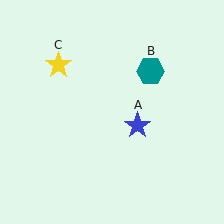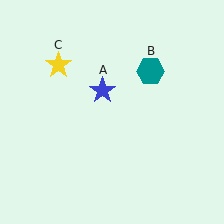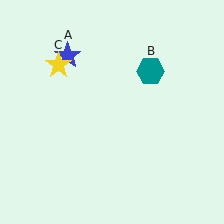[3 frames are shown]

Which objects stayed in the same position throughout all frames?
Teal hexagon (object B) and yellow star (object C) remained stationary.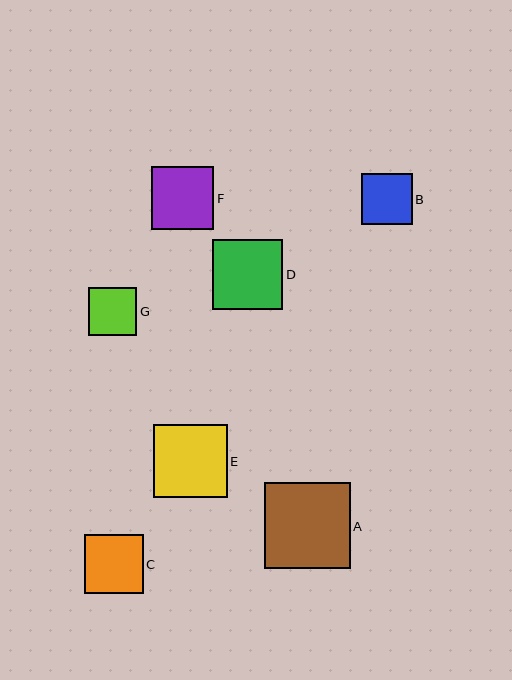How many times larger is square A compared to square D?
Square A is approximately 1.2 times the size of square D.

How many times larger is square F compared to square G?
Square F is approximately 1.3 times the size of square G.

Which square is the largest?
Square A is the largest with a size of approximately 86 pixels.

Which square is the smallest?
Square G is the smallest with a size of approximately 48 pixels.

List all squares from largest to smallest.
From largest to smallest: A, E, D, F, C, B, G.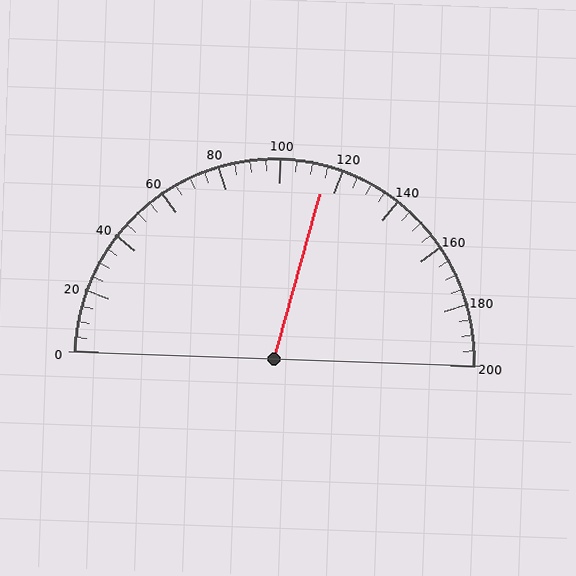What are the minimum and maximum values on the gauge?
The gauge ranges from 0 to 200.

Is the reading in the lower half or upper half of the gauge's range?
The reading is in the upper half of the range (0 to 200).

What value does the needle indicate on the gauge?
The needle indicates approximately 115.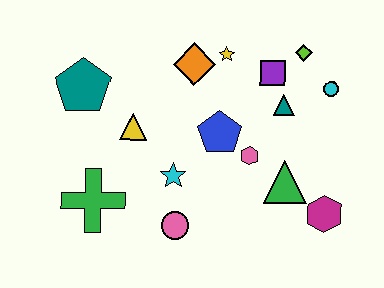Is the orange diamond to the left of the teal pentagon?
No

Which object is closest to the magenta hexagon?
The green triangle is closest to the magenta hexagon.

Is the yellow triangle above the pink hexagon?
Yes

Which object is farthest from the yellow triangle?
The magenta hexagon is farthest from the yellow triangle.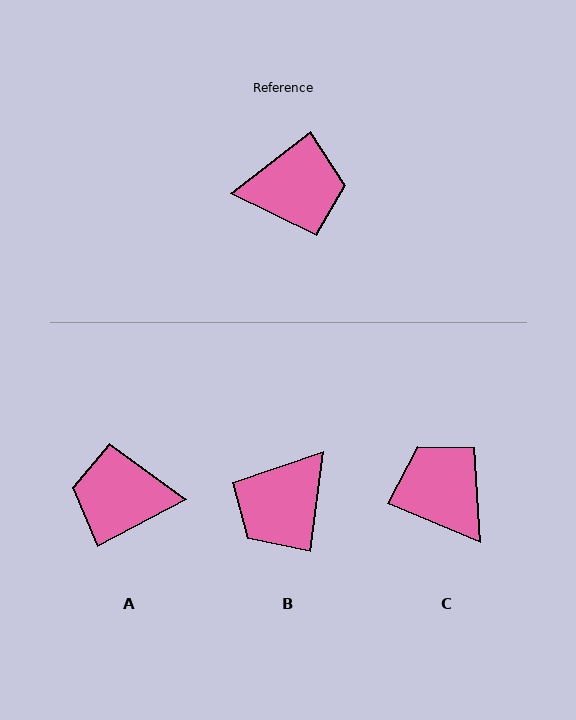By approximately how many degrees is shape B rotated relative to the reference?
Approximately 135 degrees clockwise.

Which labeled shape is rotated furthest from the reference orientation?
A, about 170 degrees away.